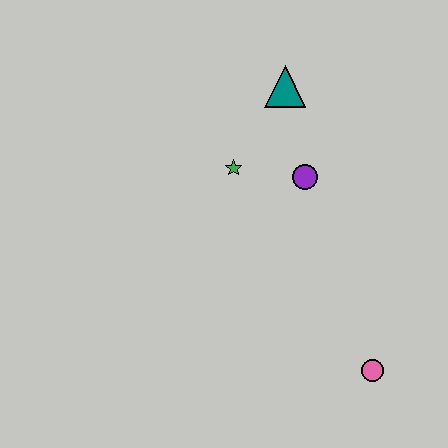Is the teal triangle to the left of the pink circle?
Yes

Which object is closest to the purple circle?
The green star is closest to the purple circle.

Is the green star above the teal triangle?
No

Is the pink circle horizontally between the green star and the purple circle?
No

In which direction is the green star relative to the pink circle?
The green star is above the pink circle.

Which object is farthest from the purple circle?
The pink circle is farthest from the purple circle.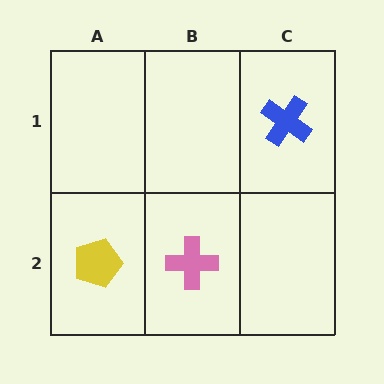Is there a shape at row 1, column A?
No, that cell is empty.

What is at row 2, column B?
A pink cross.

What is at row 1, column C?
A blue cross.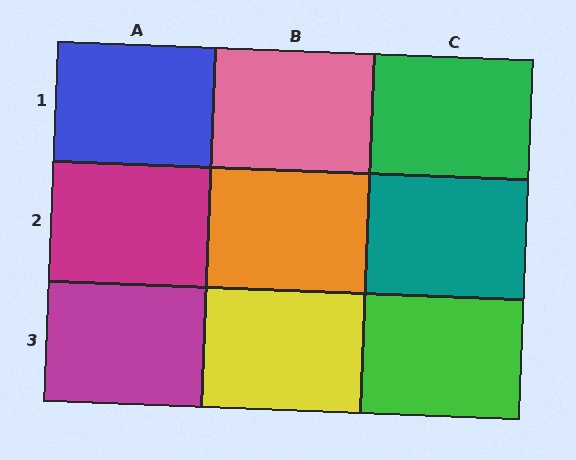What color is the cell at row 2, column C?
Teal.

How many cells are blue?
1 cell is blue.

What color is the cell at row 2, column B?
Orange.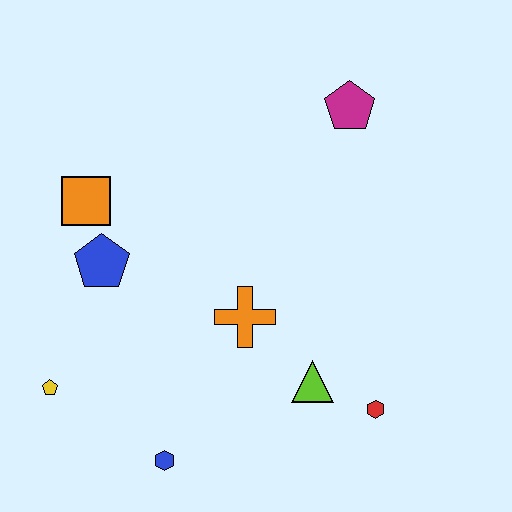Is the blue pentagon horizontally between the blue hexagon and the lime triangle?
No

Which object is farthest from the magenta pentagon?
The yellow pentagon is farthest from the magenta pentagon.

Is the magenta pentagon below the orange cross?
No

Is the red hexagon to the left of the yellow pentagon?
No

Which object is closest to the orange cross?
The lime triangle is closest to the orange cross.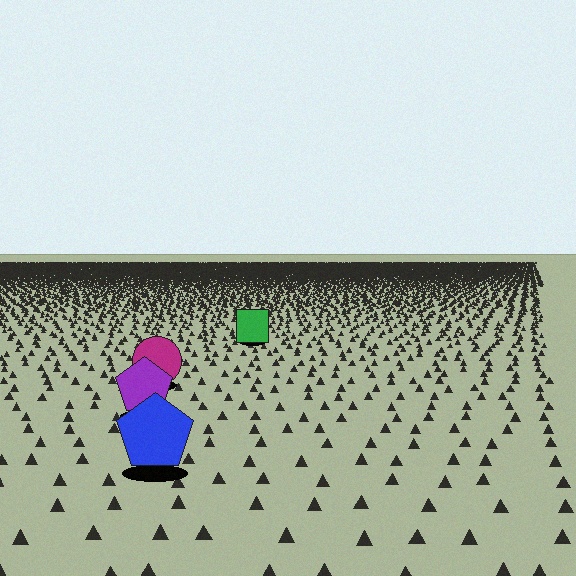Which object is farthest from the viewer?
The green square is farthest from the viewer. It appears smaller and the ground texture around it is denser.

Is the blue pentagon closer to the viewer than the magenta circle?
Yes. The blue pentagon is closer — you can tell from the texture gradient: the ground texture is coarser near it.